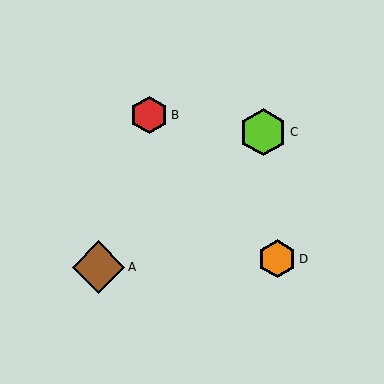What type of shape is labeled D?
Shape D is an orange hexagon.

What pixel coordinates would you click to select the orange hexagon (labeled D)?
Click at (277, 259) to select the orange hexagon D.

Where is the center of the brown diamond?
The center of the brown diamond is at (98, 267).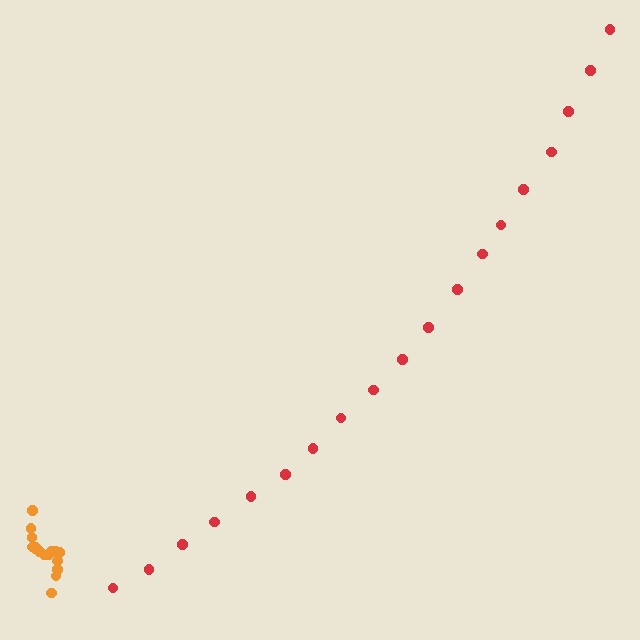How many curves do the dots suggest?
There are 2 distinct paths.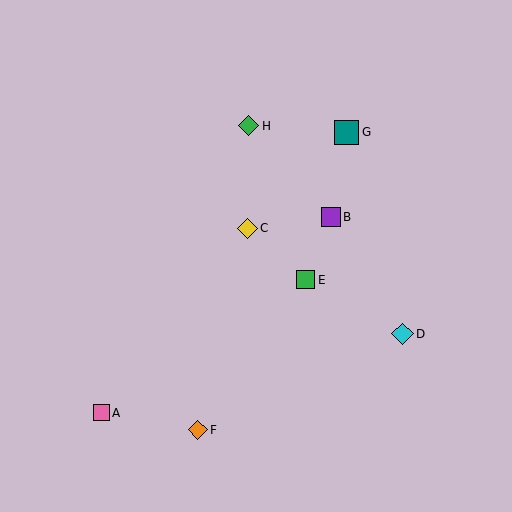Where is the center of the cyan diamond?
The center of the cyan diamond is at (403, 334).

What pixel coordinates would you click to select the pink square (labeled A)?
Click at (101, 413) to select the pink square A.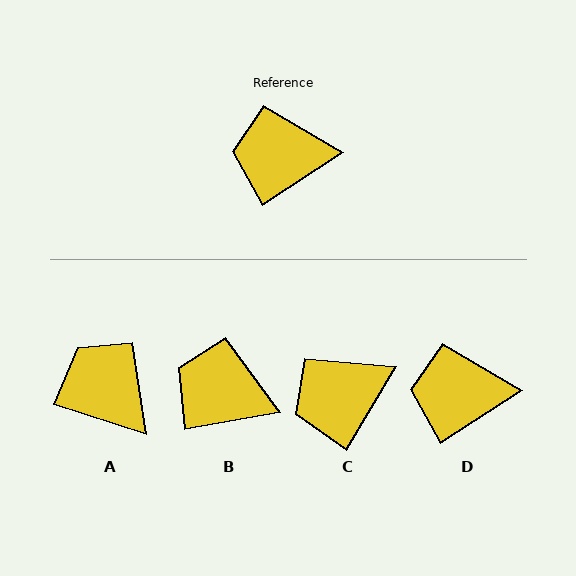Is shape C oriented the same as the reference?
No, it is off by about 26 degrees.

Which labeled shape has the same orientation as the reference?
D.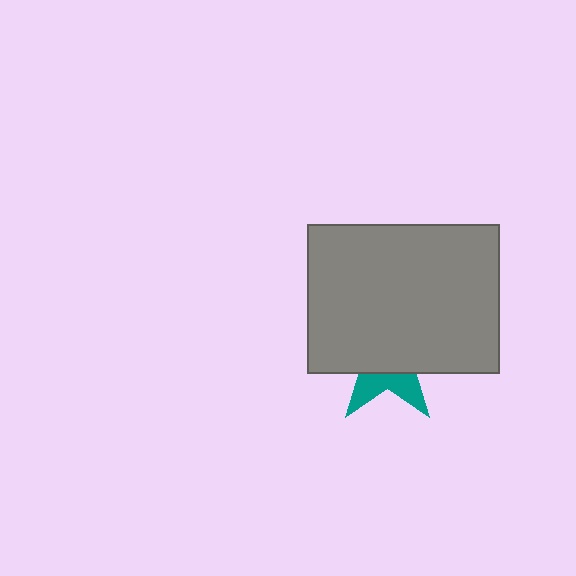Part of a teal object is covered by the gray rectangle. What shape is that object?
It is a star.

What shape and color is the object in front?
The object in front is a gray rectangle.